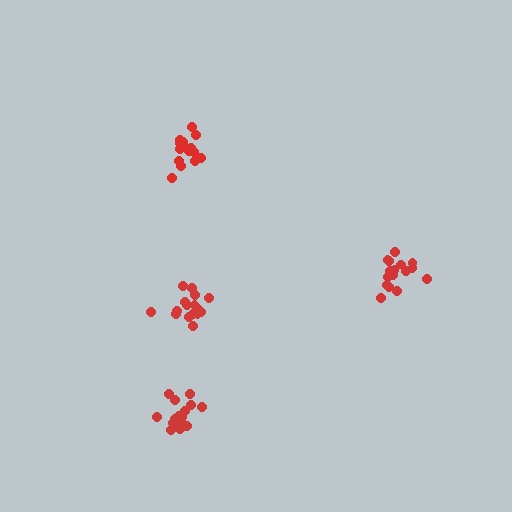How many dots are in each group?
Group 1: 16 dots, Group 2: 16 dots, Group 3: 16 dots, Group 4: 17 dots (65 total).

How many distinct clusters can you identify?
There are 4 distinct clusters.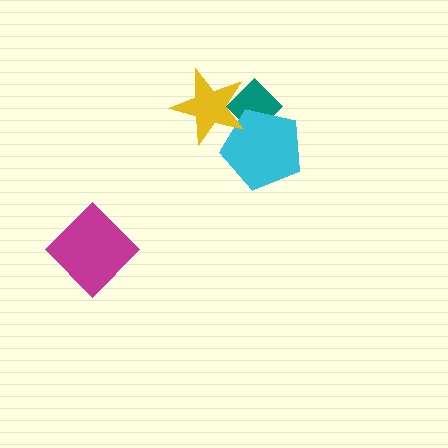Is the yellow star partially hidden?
No, no other shape covers it.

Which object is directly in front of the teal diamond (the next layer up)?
The cyan pentagon is directly in front of the teal diamond.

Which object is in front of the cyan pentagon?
The yellow star is in front of the cyan pentagon.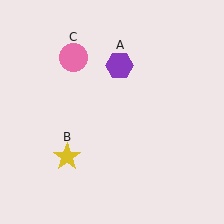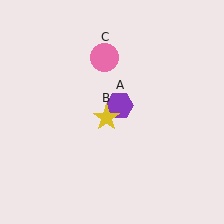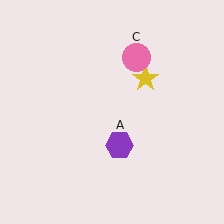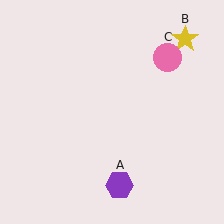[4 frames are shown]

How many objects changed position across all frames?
3 objects changed position: purple hexagon (object A), yellow star (object B), pink circle (object C).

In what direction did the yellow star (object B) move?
The yellow star (object B) moved up and to the right.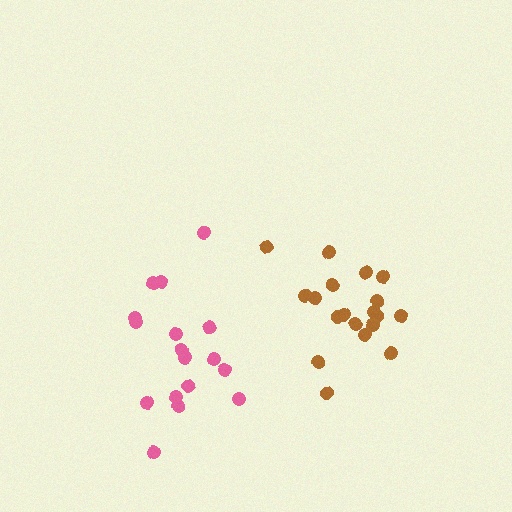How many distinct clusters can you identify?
There are 2 distinct clusters.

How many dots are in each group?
Group 1: 17 dots, Group 2: 19 dots (36 total).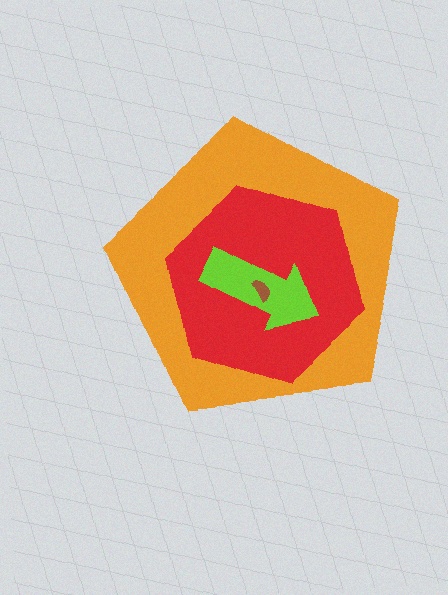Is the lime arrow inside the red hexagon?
Yes.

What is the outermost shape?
The orange pentagon.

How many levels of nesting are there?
4.